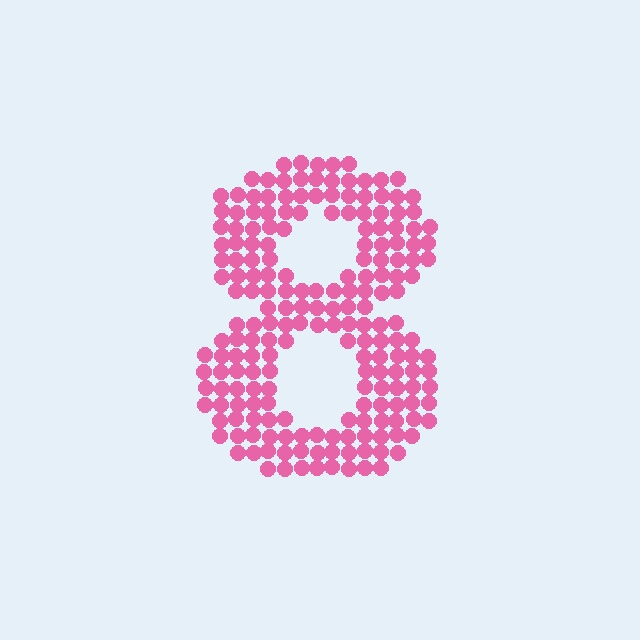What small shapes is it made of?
It is made of small circles.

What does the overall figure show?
The overall figure shows the digit 8.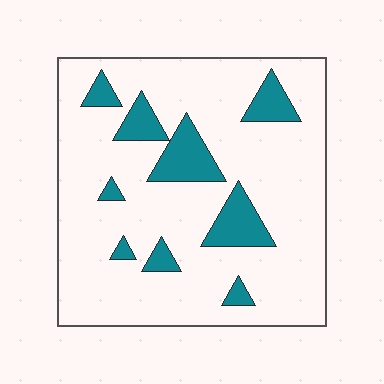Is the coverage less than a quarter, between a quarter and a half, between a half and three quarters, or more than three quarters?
Less than a quarter.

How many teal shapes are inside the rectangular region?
9.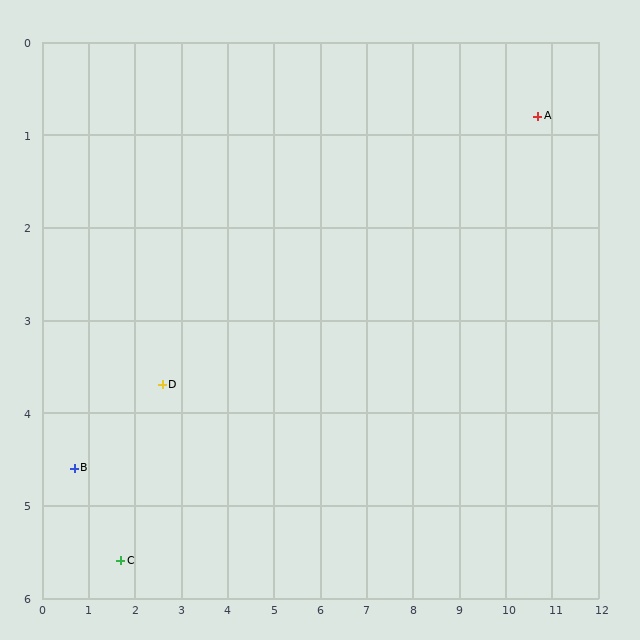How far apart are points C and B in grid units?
Points C and B are about 1.4 grid units apart.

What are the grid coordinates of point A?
Point A is at approximately (10.7, 0.8).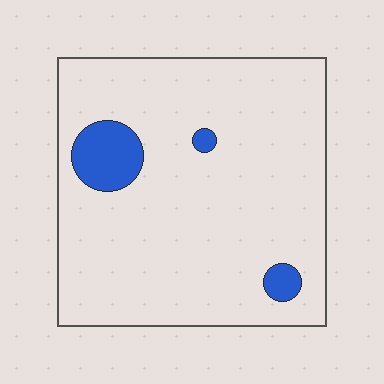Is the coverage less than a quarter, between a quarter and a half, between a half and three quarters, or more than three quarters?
Less than a quarter.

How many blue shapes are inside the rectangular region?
3.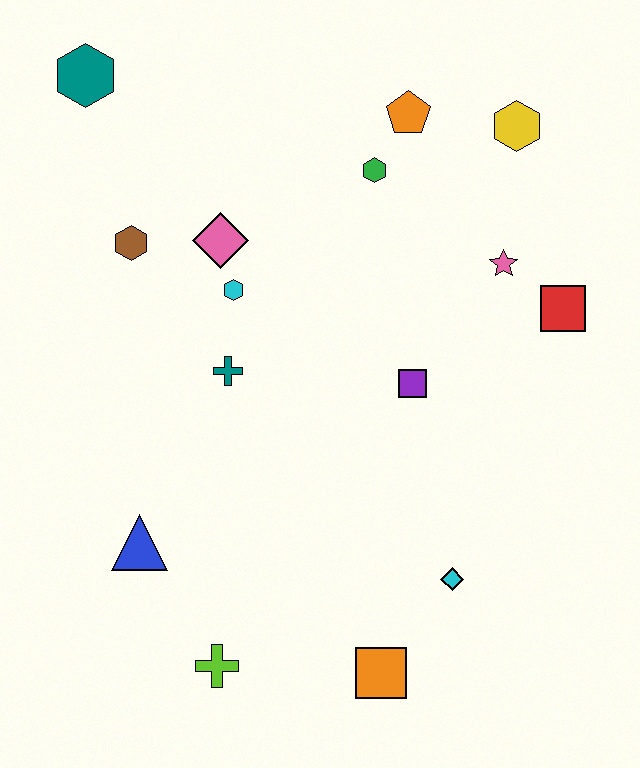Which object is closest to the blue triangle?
The lime cross is closest to the blue triangle.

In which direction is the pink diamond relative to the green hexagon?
The pink diamond is to the left of the green hexagon.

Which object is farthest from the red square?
The teal hexagon is farthest from the red square.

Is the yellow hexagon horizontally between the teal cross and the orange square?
No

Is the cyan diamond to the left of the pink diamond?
No